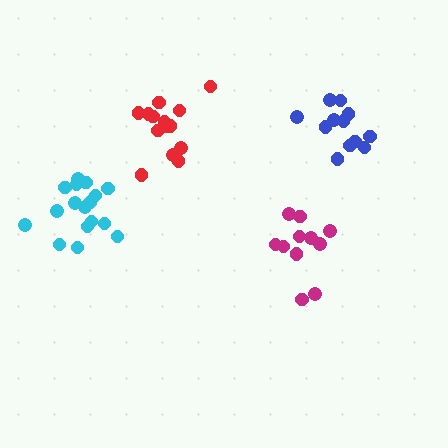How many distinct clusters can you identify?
There are 4 distinct clusters.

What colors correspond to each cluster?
The clusters are colored: blue, magenta, cyan, red.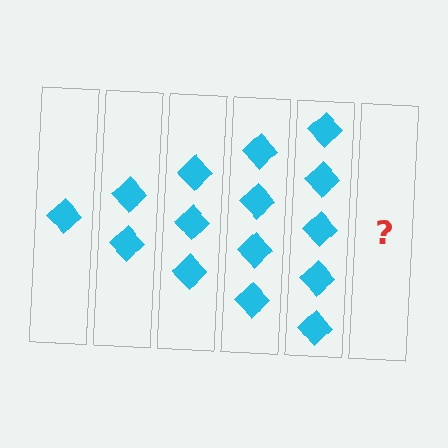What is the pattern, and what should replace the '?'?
The pattern is that each step adds one more diamond. The '?' should be 6 diamonds.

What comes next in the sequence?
The next element should be 6 diamonds.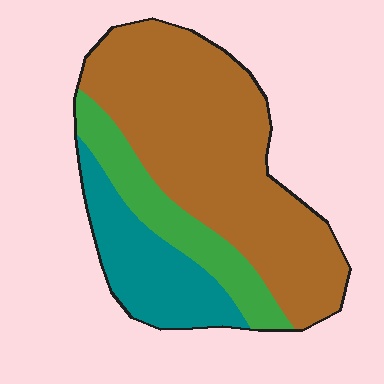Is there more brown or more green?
Brown.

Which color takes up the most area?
Brown, at roughly 60%.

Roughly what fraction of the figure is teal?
Teal takes up about one fifth (1/5) of the figure.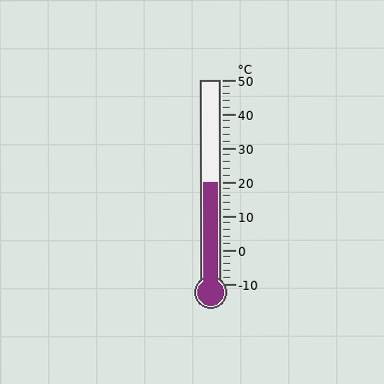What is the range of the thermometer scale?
The thermometer scale ranges from -10°C to 50°C.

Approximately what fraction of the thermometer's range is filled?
The thermometer is filled to approximately 50% of its range.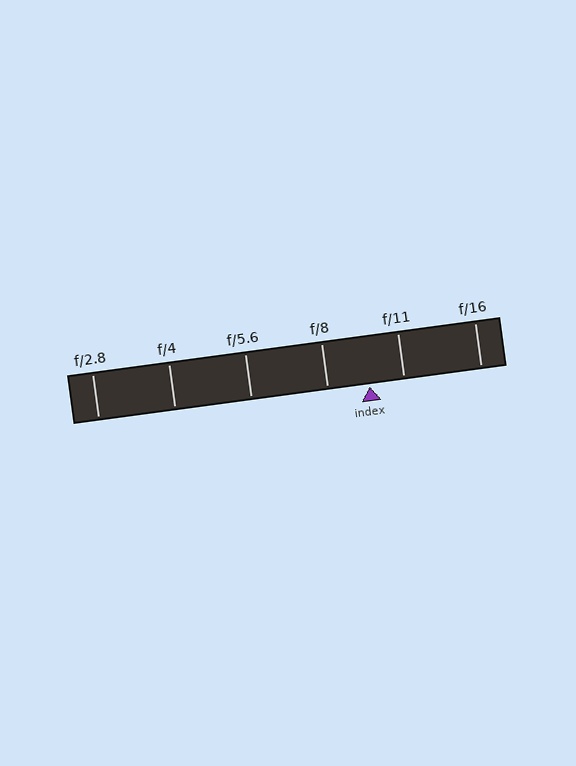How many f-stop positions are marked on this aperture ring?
There are 6 f-stop positions marked.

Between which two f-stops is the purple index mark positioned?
The index mark is between f/8 and f/11.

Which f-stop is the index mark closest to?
The index mark is closest to f/11.